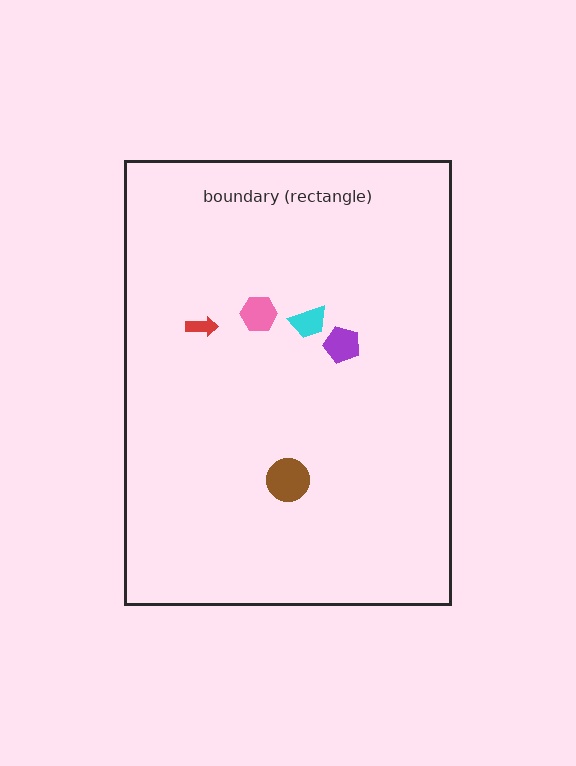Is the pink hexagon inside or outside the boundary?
Inside.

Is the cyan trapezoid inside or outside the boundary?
Inside.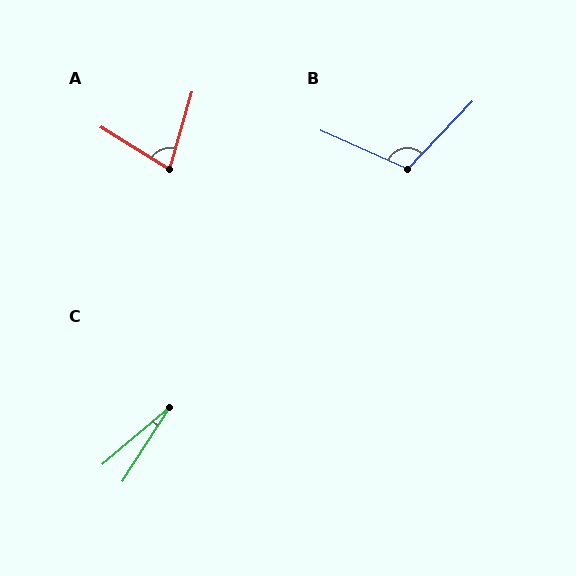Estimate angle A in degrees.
Approximately 74 degrees.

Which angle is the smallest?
C, at approximately 17 degrees.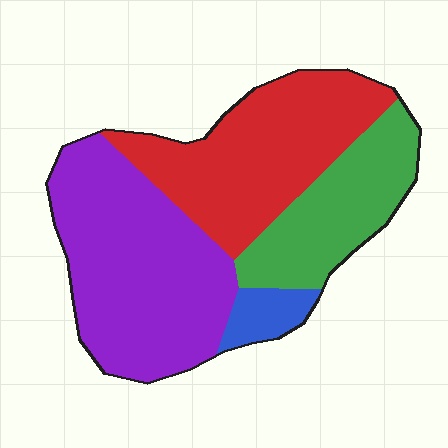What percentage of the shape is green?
Green takes up about one fifth (1/5) of the shape.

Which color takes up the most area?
Purple, at roughly 40%.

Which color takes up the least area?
Blue, at roughly 5%.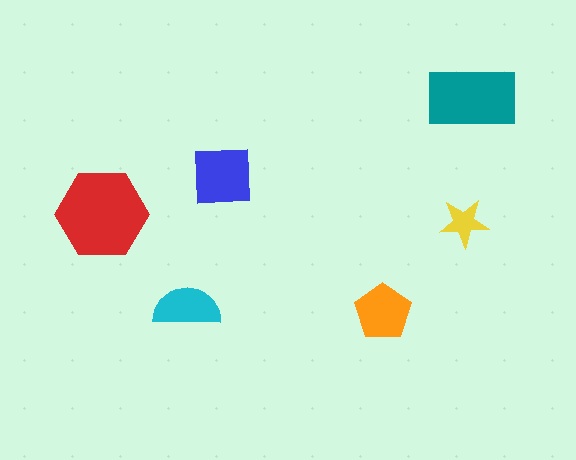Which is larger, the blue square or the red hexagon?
The red hexagon.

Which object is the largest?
The red hexagon.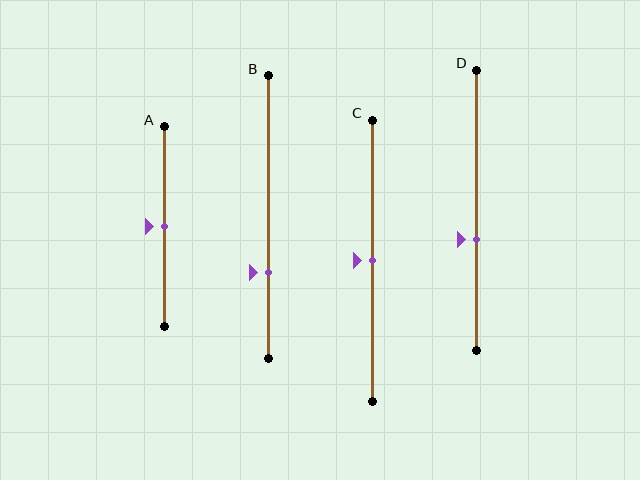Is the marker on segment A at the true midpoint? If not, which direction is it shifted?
Yes, the marker on segment A is at the true midpoint.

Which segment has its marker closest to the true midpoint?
Segment A has its marker closest to the true midpoint.